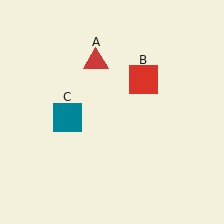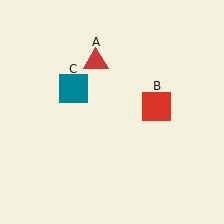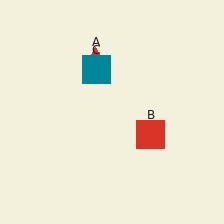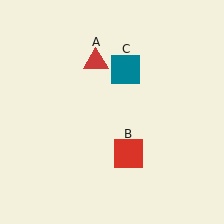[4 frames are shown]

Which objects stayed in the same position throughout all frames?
Red triangle (object A) remained stationary.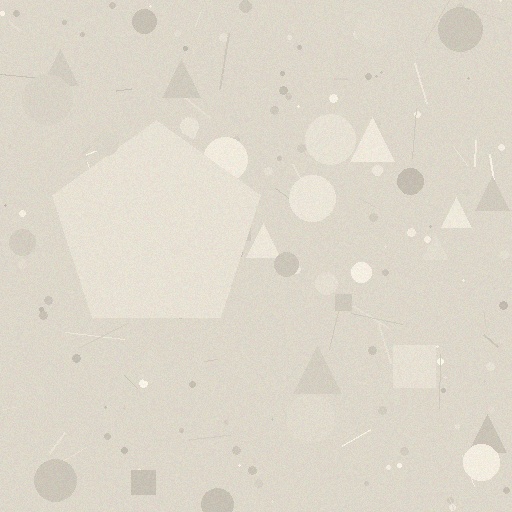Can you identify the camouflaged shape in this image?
The camouflaged shape is a pentagon.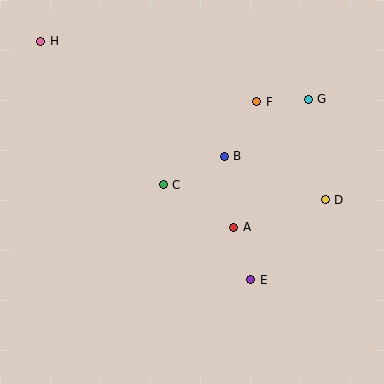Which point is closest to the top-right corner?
Point G is closest to the top-right corner.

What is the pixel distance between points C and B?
The distance between C and B is 67 pixels.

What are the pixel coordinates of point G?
Point G is at (308, 99).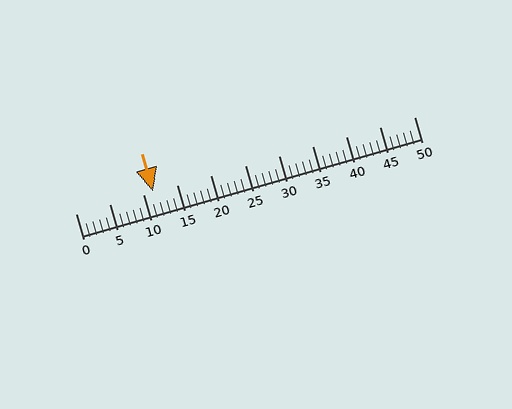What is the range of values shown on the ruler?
The ruler shows values from 0 to 50.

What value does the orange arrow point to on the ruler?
The orange arrow points to approximately 11.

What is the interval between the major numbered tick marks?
The major tick marks are spaced 5 units apart.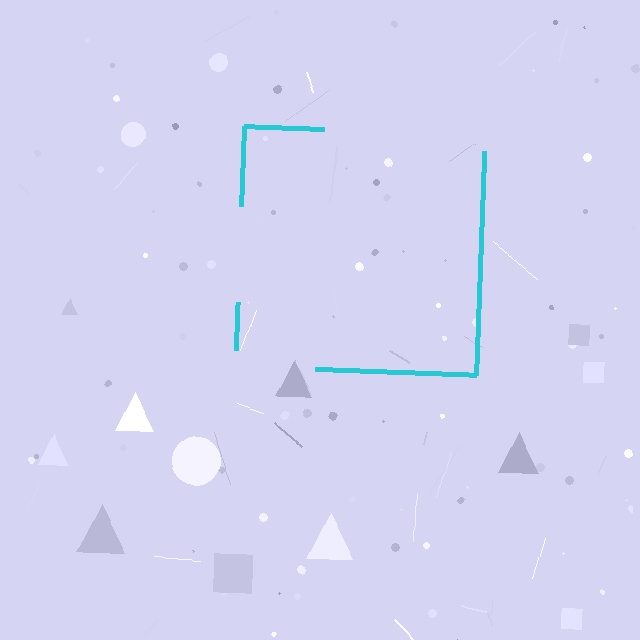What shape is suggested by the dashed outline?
The dashed outline suggests a square.